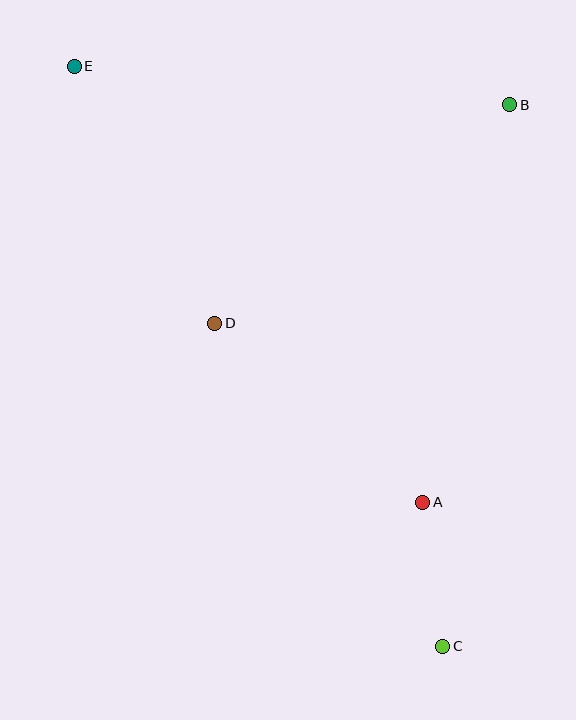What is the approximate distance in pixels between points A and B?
The distance between A and B is approximately 407 pixels.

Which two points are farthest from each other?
Points C and E are farthest from each other.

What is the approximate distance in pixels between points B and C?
The distance between B and C is approximately 545 pixels.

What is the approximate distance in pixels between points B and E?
The distance between B and E is approximately 437 pixels.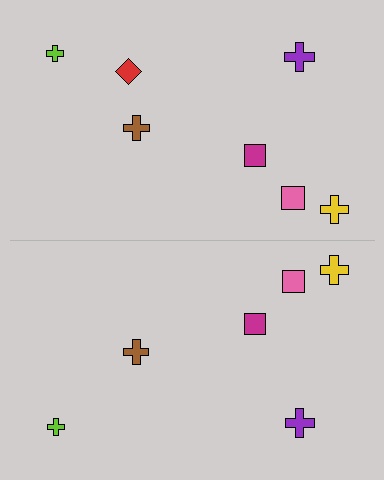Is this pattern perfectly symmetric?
No, the pattern is not perfectly symmetric. A red diamond is missing from the bottom side.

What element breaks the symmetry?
A red diamond is missing from the bottom side.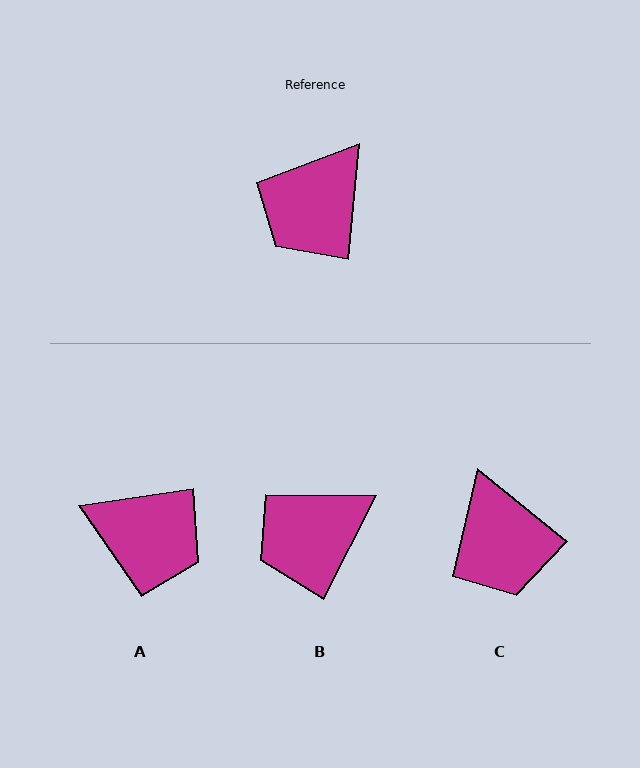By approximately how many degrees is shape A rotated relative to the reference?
Approximately 104 degrees counter-clockwise.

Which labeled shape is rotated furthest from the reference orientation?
A, about 104 degrees away.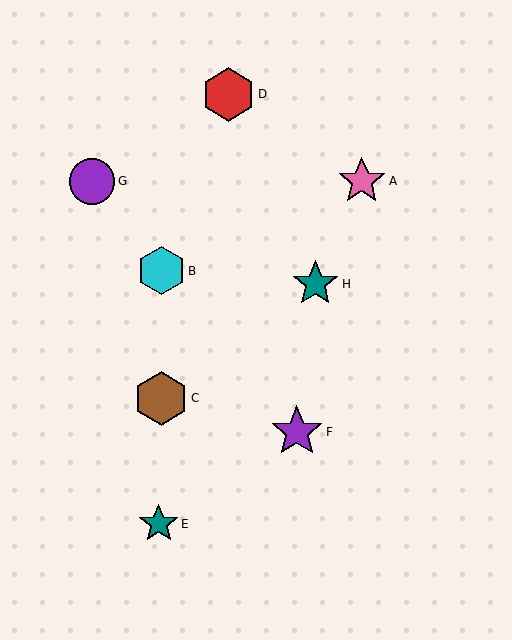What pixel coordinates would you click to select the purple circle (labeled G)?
Click at (92, 181) to select the purple circle G.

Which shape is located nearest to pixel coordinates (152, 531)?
The teal star (labeled E) at (159, 524) is nearest to that location.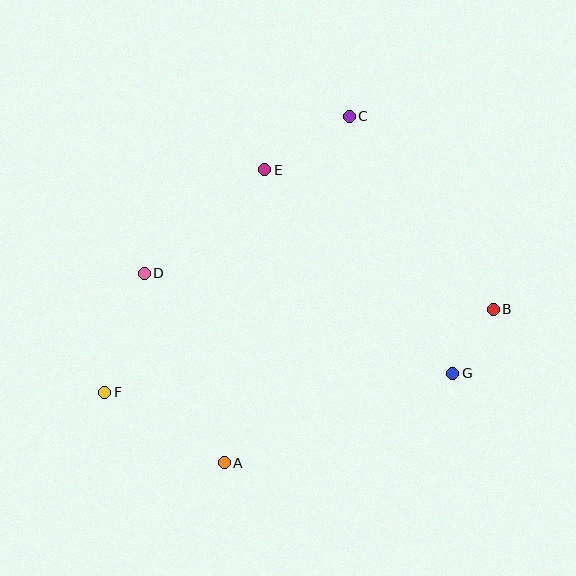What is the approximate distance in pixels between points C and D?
The distance between C and D is approximately 258 pixels.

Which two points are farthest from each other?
Points B and F are farthest from each other.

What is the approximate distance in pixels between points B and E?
The distance between B and E is approximately 268 pixels.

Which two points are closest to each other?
Points B and G are closest to each other.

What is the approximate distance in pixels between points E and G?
The distance between E and G is approximately 277 pixels.